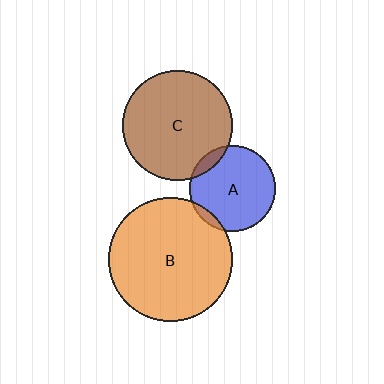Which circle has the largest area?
Circle B (orange).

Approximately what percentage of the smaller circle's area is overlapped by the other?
Approximately 5%.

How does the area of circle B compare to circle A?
Approximately 2.1 times.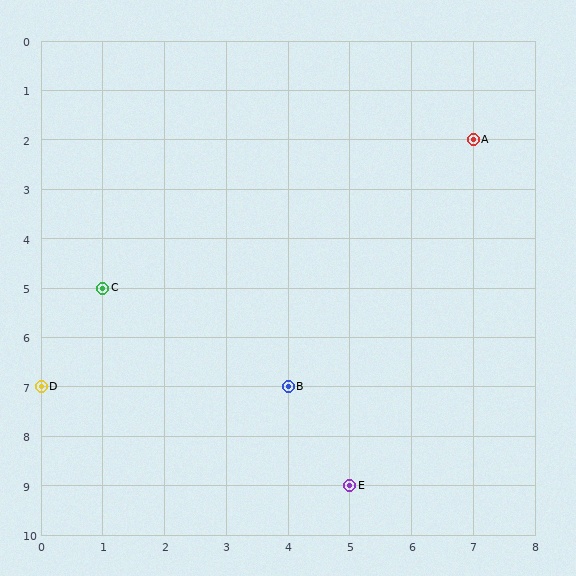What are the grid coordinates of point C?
Point C is at grid coordinates (1, 5).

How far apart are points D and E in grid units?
Points D and E are 5 columns and 2 rows apart (about 5.4 grid units diagonally).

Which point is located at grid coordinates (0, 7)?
Point D is at (0, 7).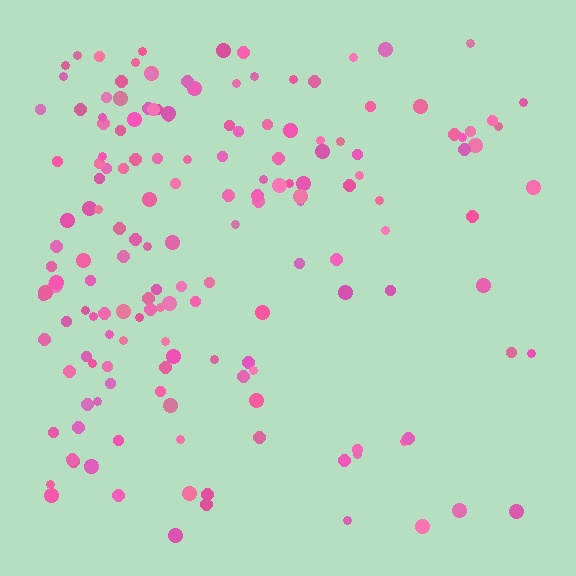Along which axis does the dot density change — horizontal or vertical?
Horizontal.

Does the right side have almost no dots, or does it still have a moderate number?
Still a moderate number, just noticeably fewer than the left.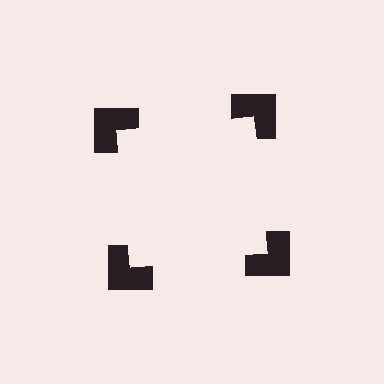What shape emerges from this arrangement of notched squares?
An illusory square — its edges are inferred from the aligned wedge cuts in the notched squares, not physically drawn.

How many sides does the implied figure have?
4 sides.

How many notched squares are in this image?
There are 4 — one at each vertex of the illusory square.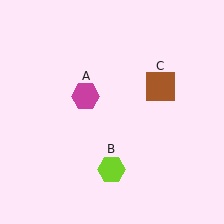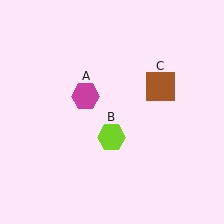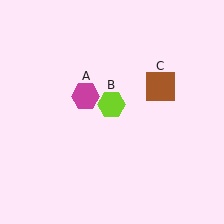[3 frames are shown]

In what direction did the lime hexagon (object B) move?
The lime hexagon (object B) moved up.